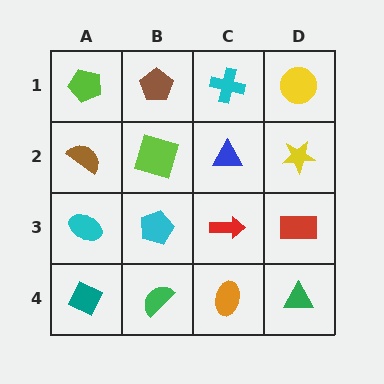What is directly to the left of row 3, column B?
A cyan ellipse.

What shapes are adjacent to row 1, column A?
A brown semicircle (row 2, column A), a brown pentagon (row 1, column B).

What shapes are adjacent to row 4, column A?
A cyan ellipse (row 3, column A), a green semicircle (row 4, column B).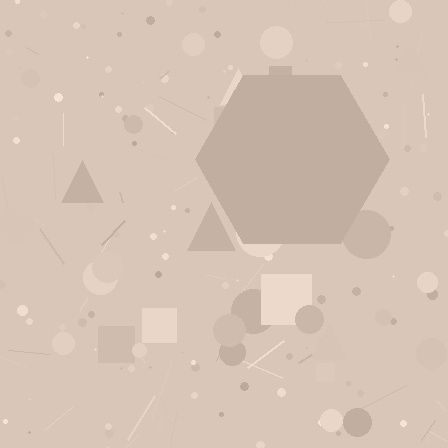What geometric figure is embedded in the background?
A hexagon is embedded in the background.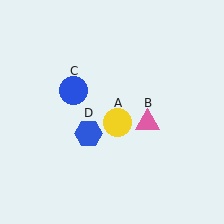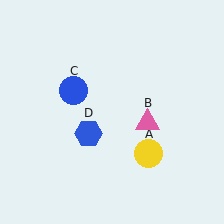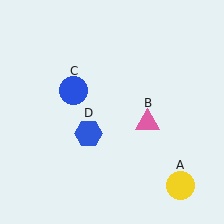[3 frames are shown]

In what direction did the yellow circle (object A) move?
The yellow circle (object A) moved down and to the right.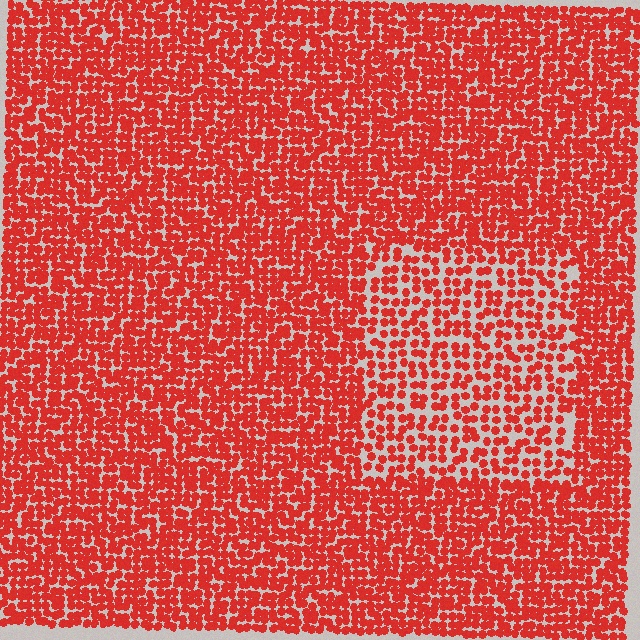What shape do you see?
I see a rectangle.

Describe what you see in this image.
The image contains small red elements arranged at two different densities. A rectangle-shaped region is visible where the elements are less densely packed than the surrounding area.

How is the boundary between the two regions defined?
The boundary is defined by a change in element density (approximately 1.7x ratio). All elements are the same color, size, and shape.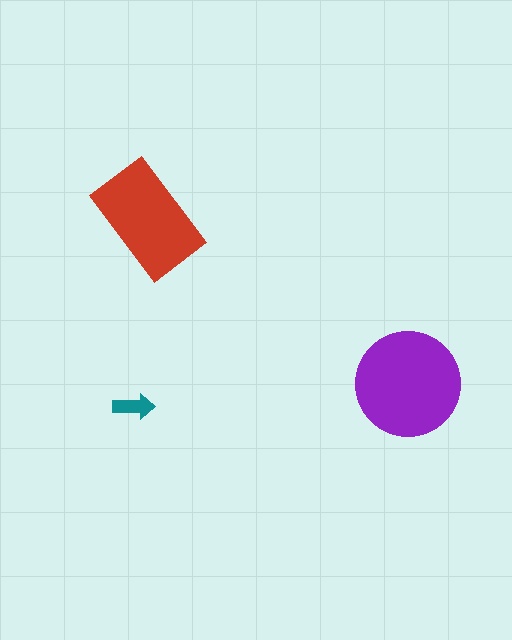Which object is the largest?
The purple circle.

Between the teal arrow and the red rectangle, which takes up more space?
The red rectangle.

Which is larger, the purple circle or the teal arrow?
The purple circle.